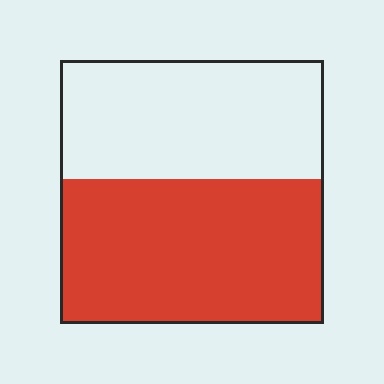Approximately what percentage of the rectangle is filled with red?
Approximately 55%.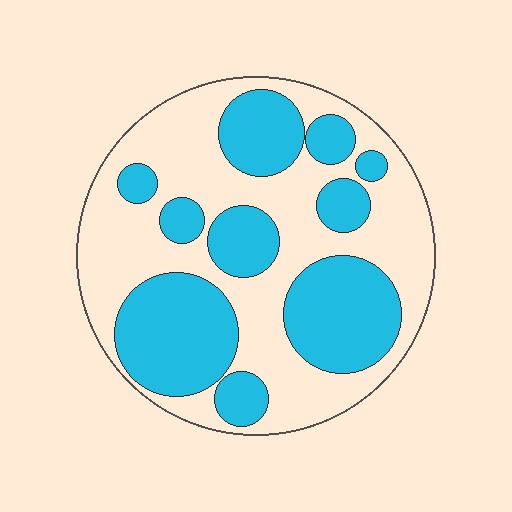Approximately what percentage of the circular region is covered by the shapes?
Approximately 45%.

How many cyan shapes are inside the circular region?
10.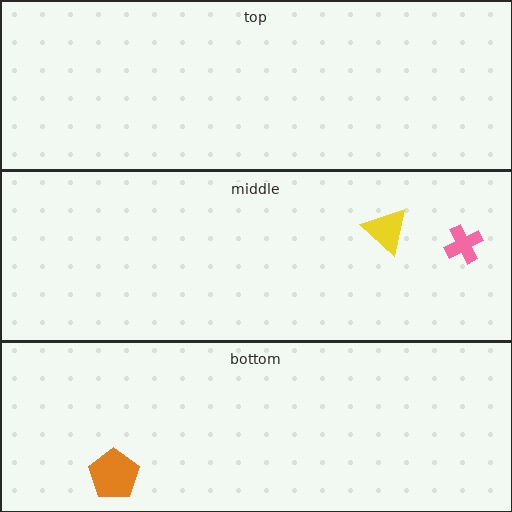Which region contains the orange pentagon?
The bottom region.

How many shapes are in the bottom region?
1.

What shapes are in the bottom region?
The orange pentagon.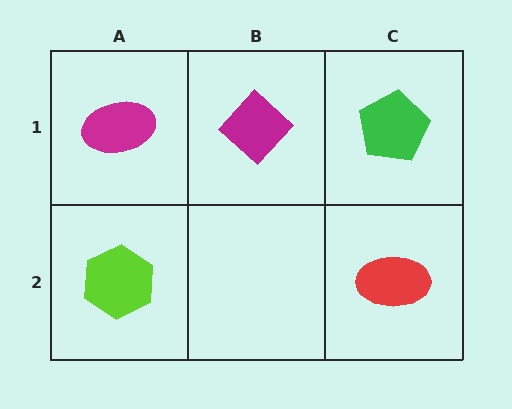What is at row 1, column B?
A magenta diamond.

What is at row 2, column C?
A red ellipse.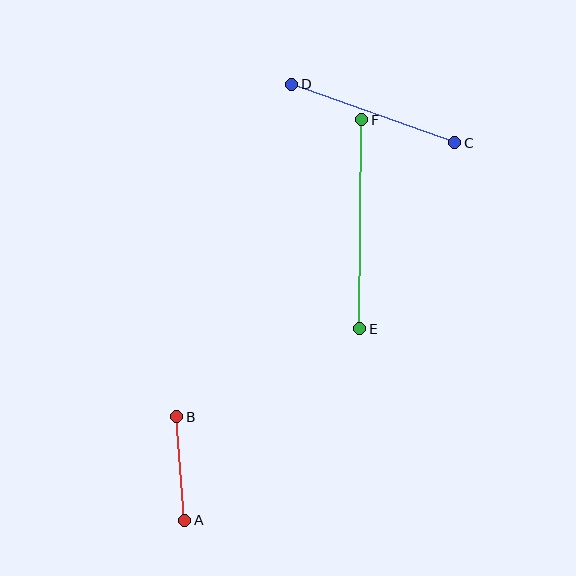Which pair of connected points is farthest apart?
Points E and F are farthest apart.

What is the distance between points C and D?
The distance is approximately 173 pixels.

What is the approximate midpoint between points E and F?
The midpoint is at approximately (361, 224) pixels.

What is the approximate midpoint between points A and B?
The midpoint is at approximately (181, 468) pixels.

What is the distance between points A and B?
The distance is approximately 104 pixels.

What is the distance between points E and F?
The distance is approximately 209 pixels.